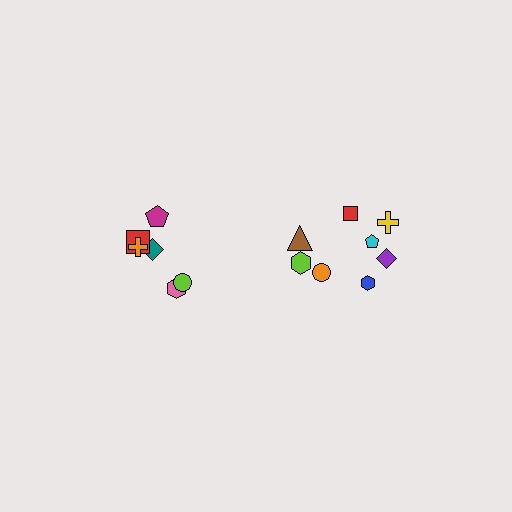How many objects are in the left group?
There are 6 objects.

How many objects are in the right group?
There are 8 objects.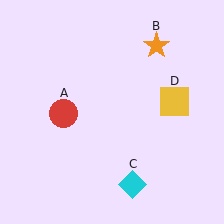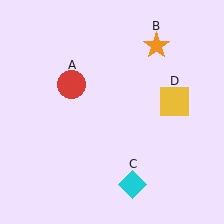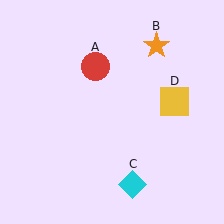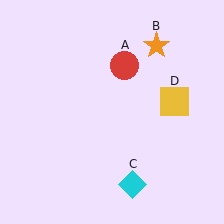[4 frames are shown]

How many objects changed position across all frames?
1 object changed position: red circle (object A).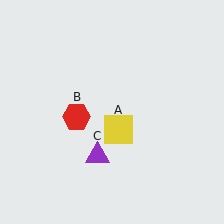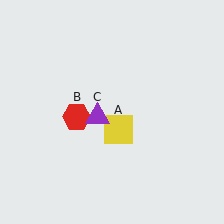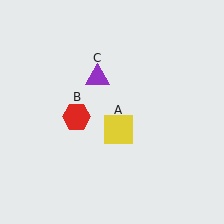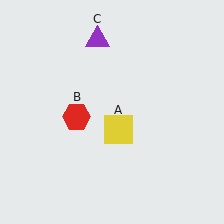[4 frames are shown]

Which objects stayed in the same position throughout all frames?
Yellow square (object A) and red hexagon (object B) remained stationary.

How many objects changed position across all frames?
1 object changed position: purple triangle (object C).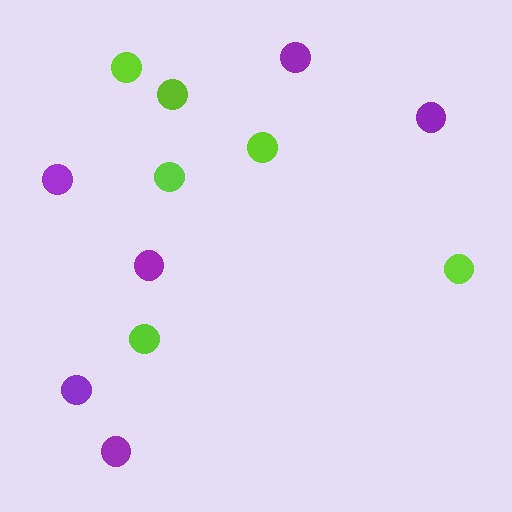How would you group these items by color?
There are 2 groups: one group of purple circles (6) and one group of lime circles (6).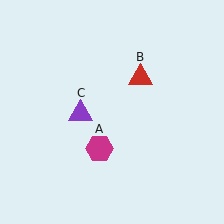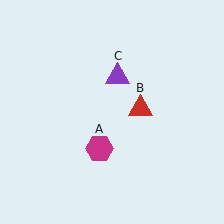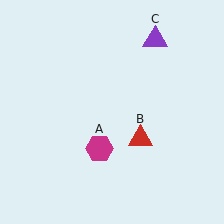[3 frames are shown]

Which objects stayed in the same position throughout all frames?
Magenta hexagon (object A) remained stationary.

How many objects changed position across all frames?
2 objects changed position: red triangle (object B), purple triangle (object C).